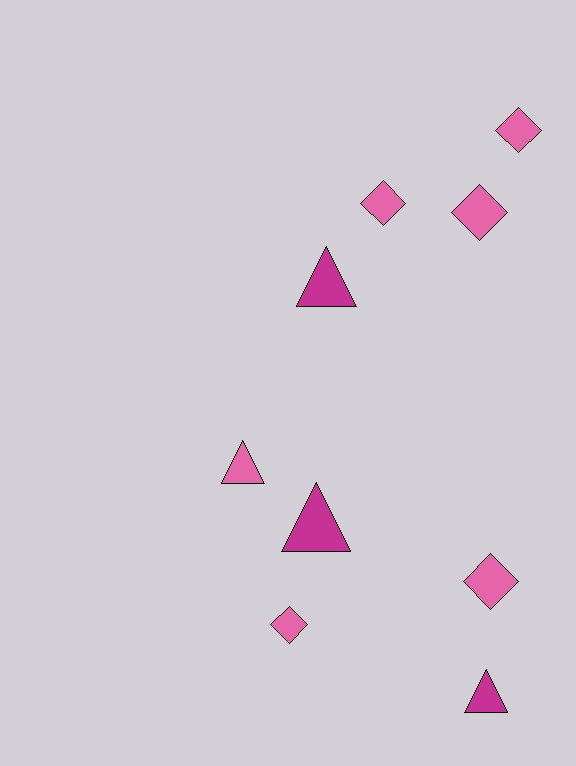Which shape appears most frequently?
Diamond, with 5 objects.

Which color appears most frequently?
Pink, with 6 objects.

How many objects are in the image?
There are 9 objects.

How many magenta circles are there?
There are no magenta circles.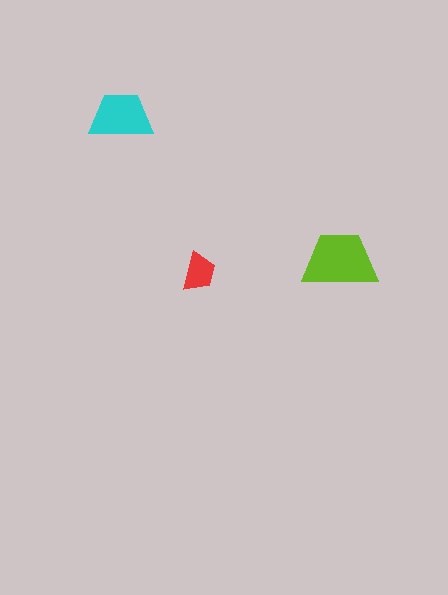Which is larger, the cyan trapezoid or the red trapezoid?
The cyan one.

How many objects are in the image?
There are 3 objects in the image.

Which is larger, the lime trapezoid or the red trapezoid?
The lime one.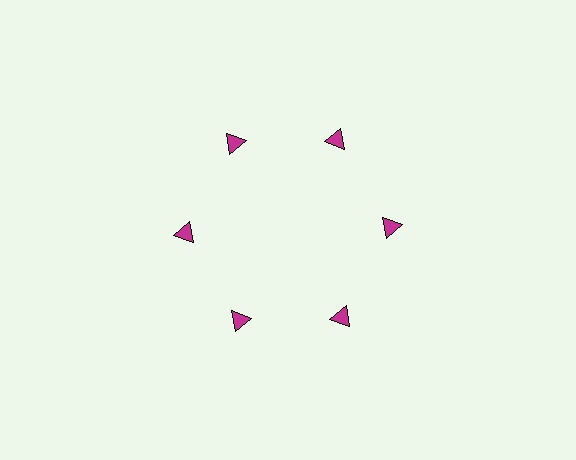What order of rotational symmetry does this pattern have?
This pattern has 6-fold rotational symmetry.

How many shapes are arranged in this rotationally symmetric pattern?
There are 6 shapes, arranged in 6 groups of 1.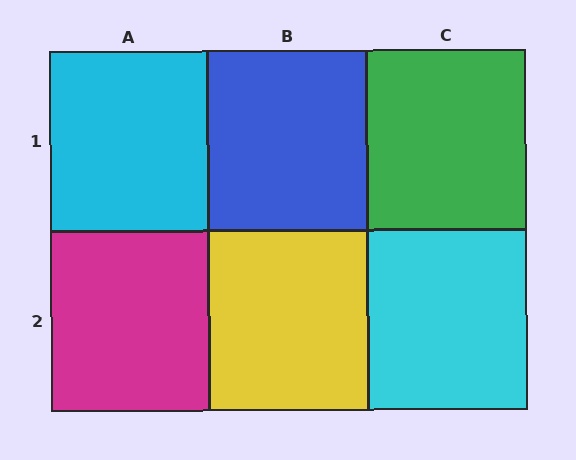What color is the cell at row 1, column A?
Cyan.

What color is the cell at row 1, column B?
Blue.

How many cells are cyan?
2 cells are cyan.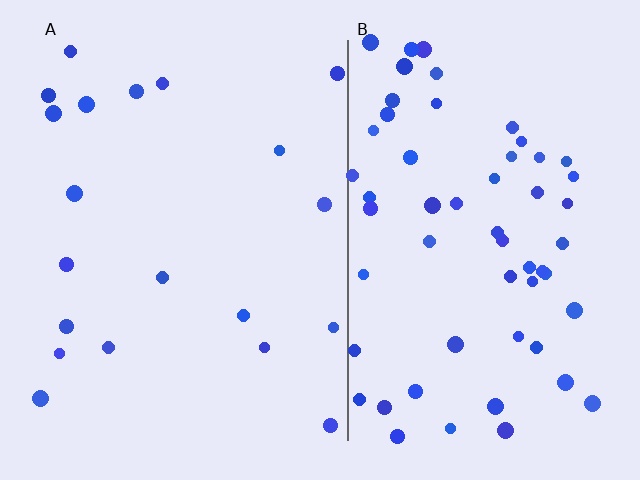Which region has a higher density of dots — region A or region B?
B (the right).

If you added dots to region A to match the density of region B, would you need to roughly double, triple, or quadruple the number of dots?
Approximately triple.